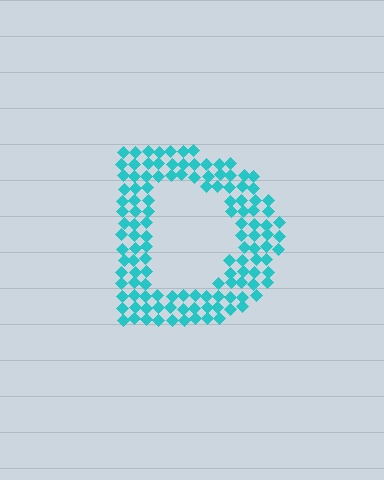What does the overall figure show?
The overall figure shows the letter D.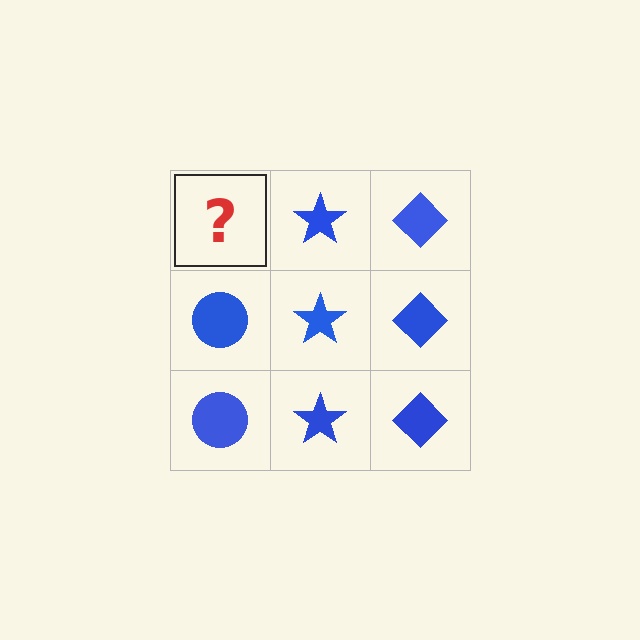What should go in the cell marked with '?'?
The missing cell should contain a blue circle.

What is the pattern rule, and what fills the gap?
The rule is that each column has a consistent shape. The gap should be filled with a blue circle.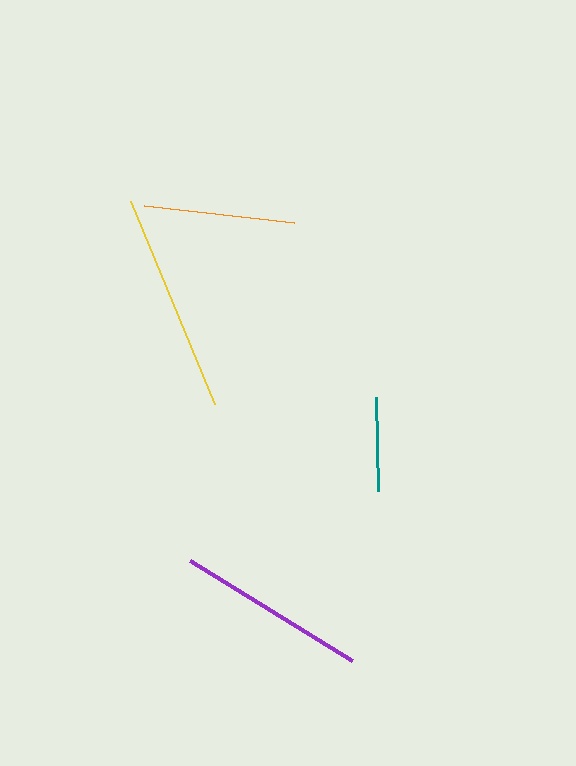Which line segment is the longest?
The yellow line is the longest at approximately 220 pixels.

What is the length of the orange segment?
The orange segment is approximately 151 pixels long.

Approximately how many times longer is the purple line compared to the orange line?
The purple line is approximately 1.3 times the length of the orange line.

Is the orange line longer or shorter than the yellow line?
The yellow line is longer than the orange line.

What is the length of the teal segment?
The teal segment is approximately 94 pixels long.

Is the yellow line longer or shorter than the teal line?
The yellow line is longer than the teal line.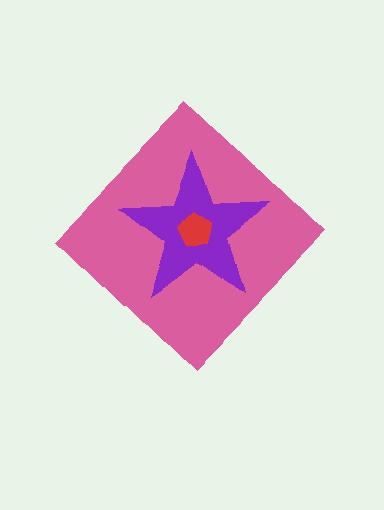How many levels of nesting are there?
3.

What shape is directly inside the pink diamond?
The purple star.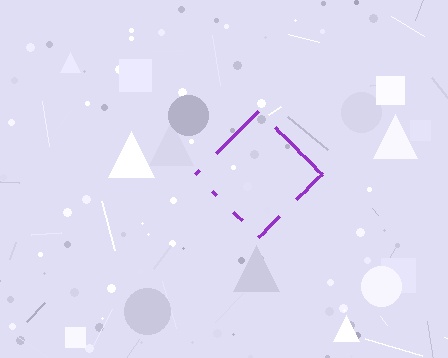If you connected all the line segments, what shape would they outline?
They would outline a diamond.